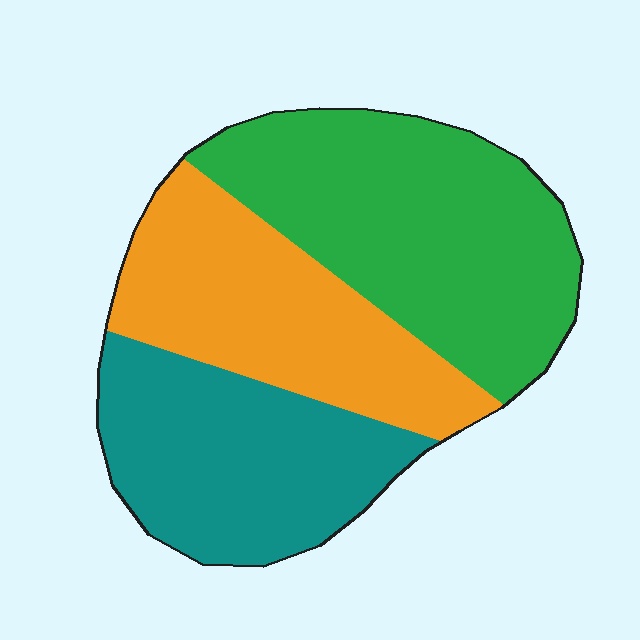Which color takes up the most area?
Green, at roughly 40%.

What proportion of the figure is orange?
Orange covers 30% of the figure.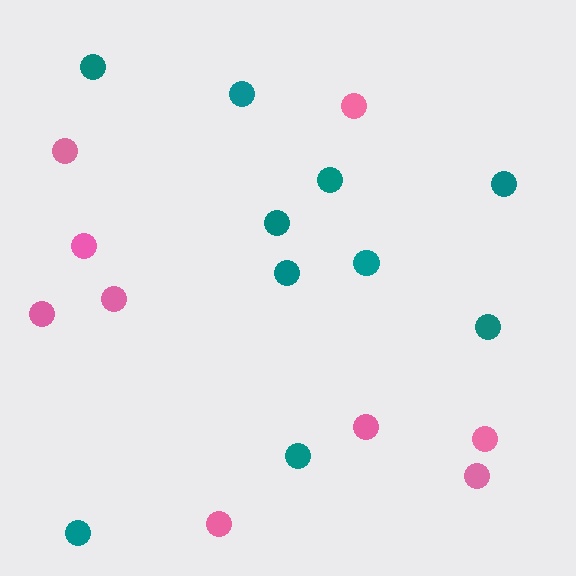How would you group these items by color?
There are 2 groups: one group of pink circles (9) and one group of teal circles (10).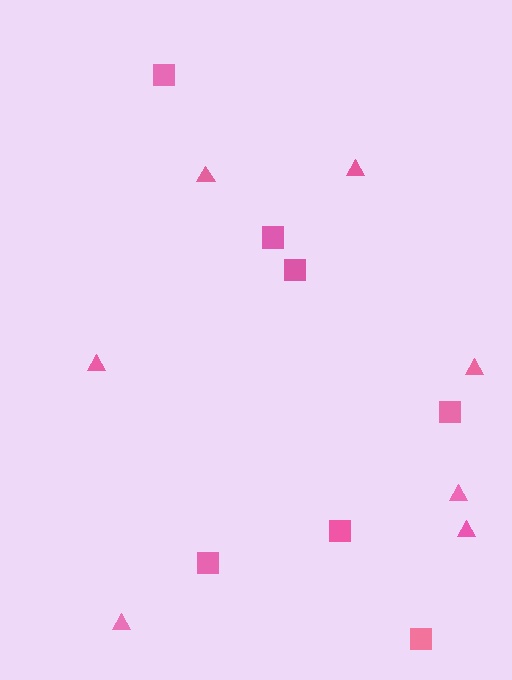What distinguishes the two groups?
There are 2 groups: one group of squares (7) and one group of triangles (7).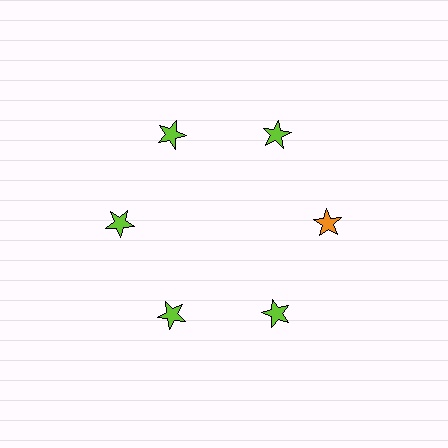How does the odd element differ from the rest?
It has a different color: orange instead of lime.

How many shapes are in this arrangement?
There are 6 shapes arranged in a ring pattern.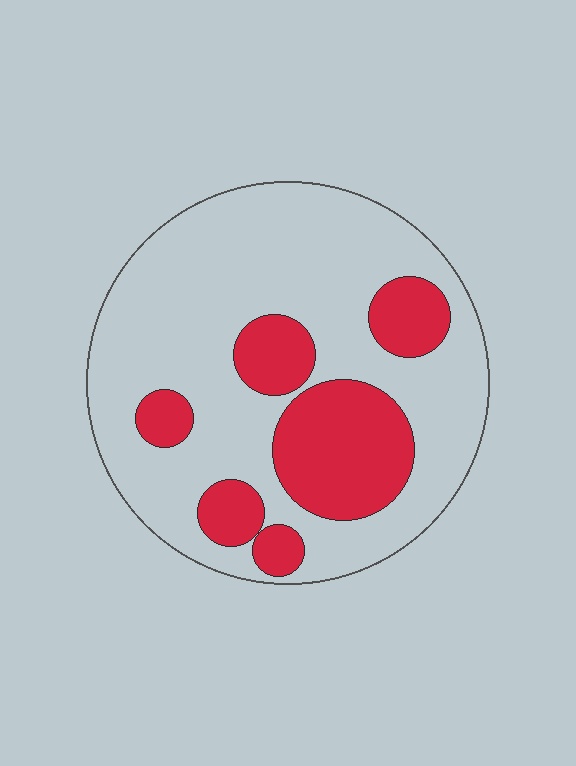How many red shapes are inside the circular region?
6.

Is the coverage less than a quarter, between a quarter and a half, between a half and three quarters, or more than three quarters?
Between a quarter and a half.